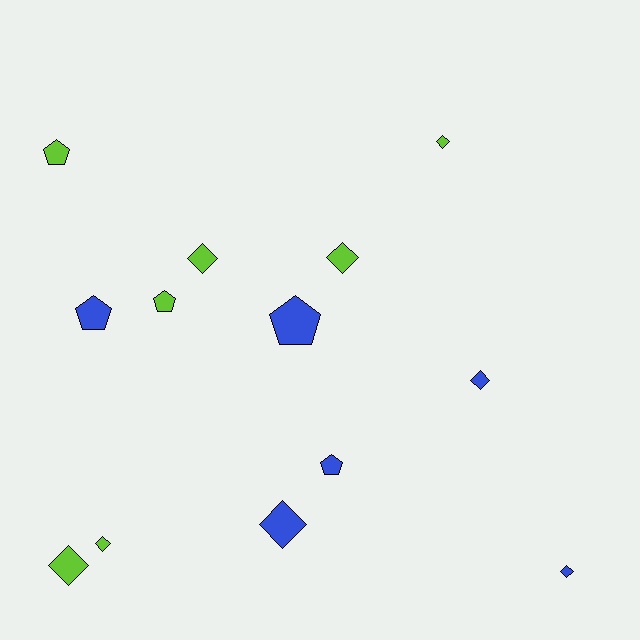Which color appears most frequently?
Lime, with 7 objects.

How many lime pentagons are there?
There are 2 lime pentagons.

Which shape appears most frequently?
Diamond, with 8 objects.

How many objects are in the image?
There are 13 objects.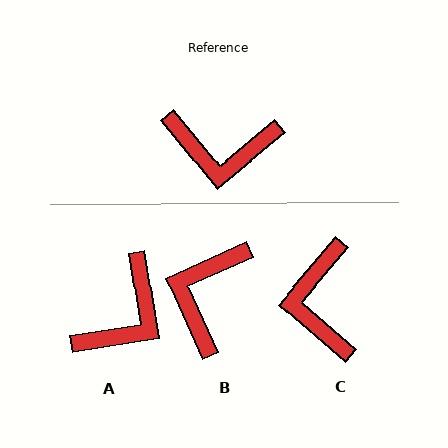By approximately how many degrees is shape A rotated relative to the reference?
Approximately 60 degrees counter-clockwise.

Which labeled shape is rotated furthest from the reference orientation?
B, about 105 degrees away.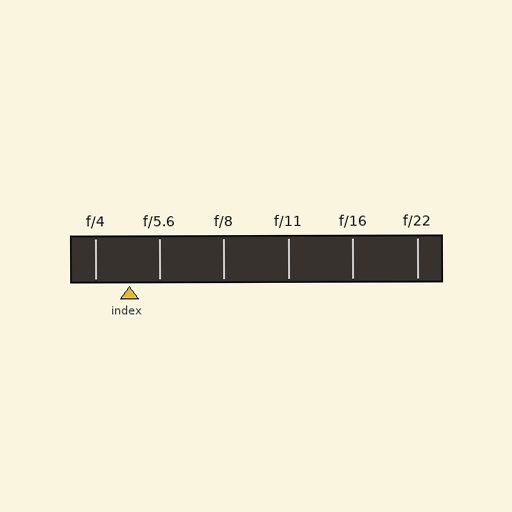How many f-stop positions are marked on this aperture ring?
There are 6 f-stop positions marked.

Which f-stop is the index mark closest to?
The index mark is closest to f/5.6.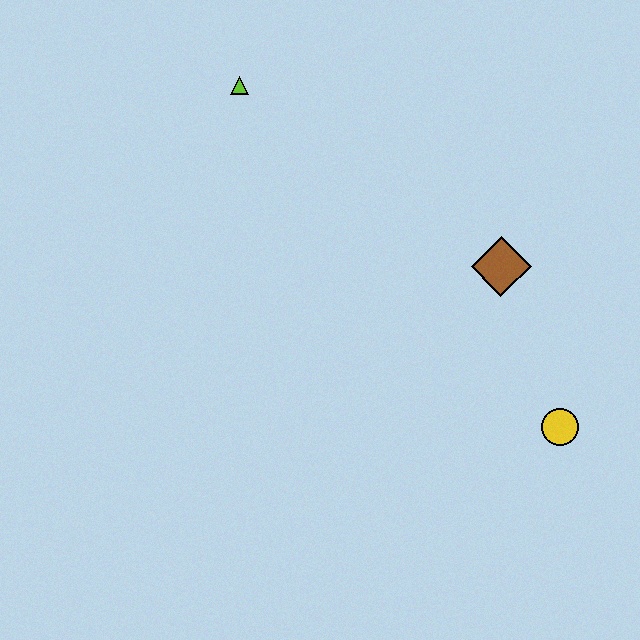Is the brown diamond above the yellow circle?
Yes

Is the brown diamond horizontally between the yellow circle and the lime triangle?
Yes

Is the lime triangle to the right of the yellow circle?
No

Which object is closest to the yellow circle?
The brown diamond is closest to the yellow circle.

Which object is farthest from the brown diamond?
The lime triangle is farthest from the brown diamond.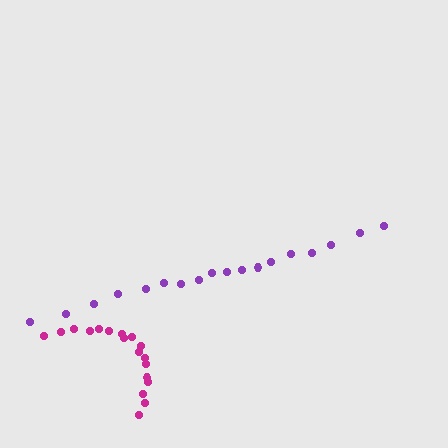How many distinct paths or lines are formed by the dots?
There are 2 distinct paths.